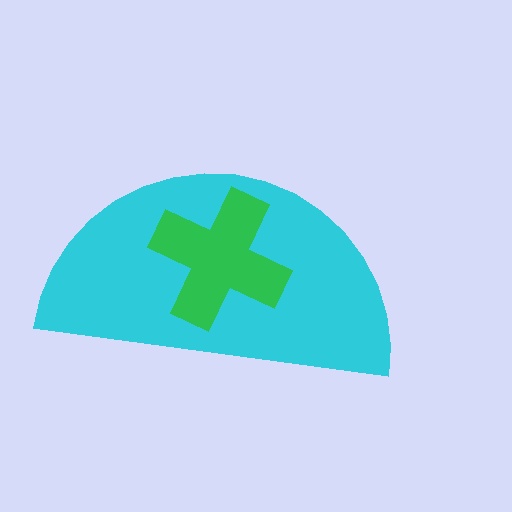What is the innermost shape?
The green cross.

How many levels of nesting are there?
2.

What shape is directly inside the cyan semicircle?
The green cross.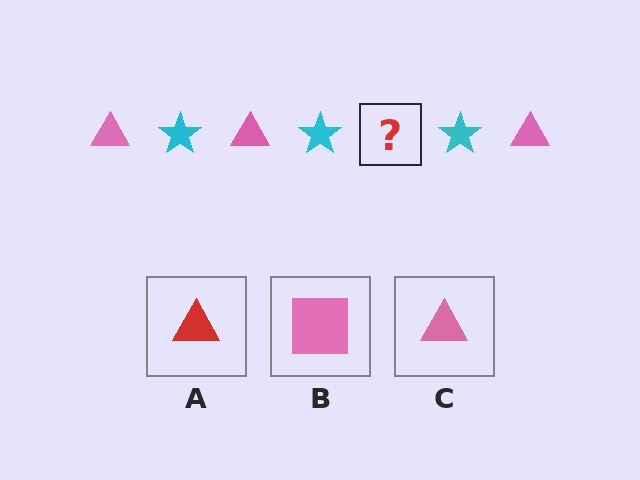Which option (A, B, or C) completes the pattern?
C.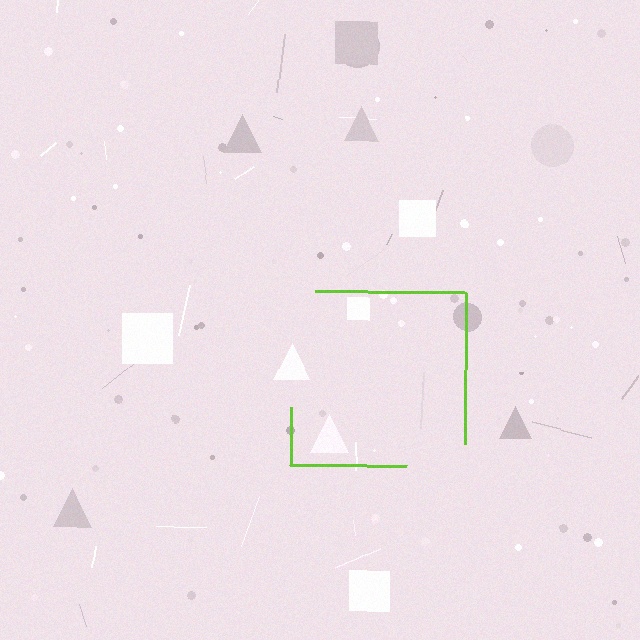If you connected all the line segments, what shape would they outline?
They would outline a square.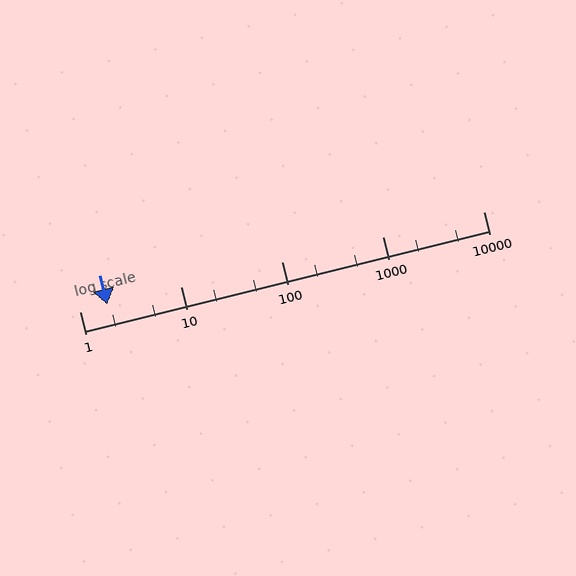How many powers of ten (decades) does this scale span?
The scale spans 4 decades, from 1 to 10000.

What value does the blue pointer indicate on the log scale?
The pointer indicates approximately 1.9.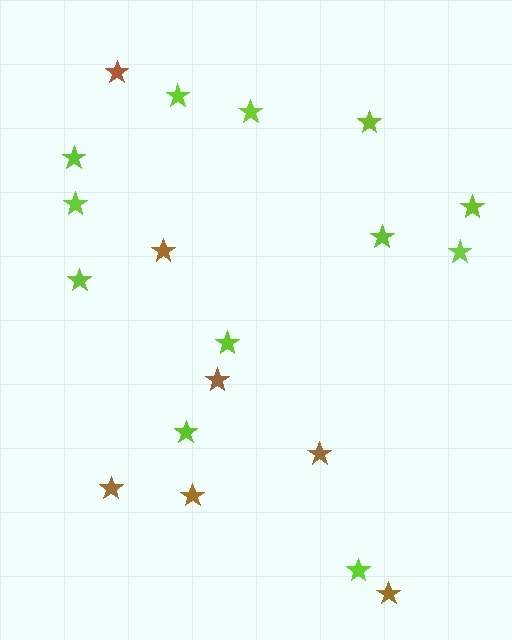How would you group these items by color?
There are 2 groups: one group of brown stars (7) and one group of lime stars (12).